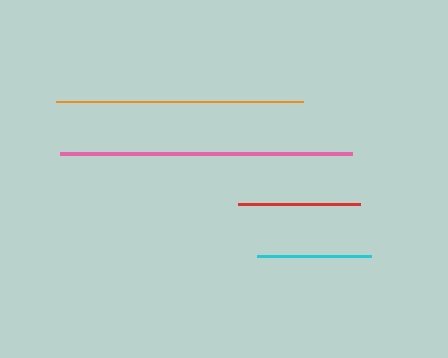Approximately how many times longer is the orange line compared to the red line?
The orange line is approximately 2.0 times the length of the red line.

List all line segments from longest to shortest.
From longest to shortest: pink, orange, red, cyan.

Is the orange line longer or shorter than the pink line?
The pink line is longer than the orange line.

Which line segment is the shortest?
The cyan line is the shortest at approximately 114 pixels.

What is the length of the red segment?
The red segment is approximately 122 pixels long.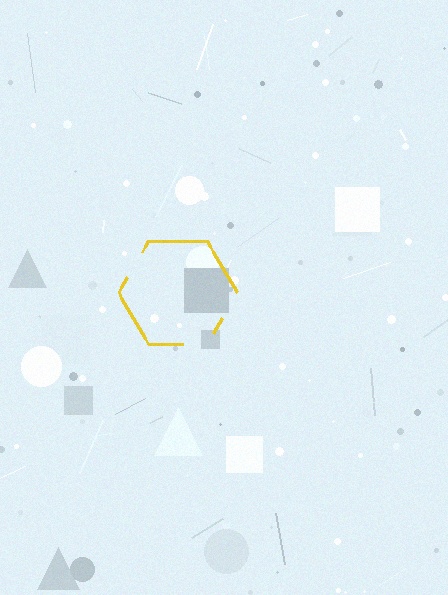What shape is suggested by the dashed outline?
The dashed outline suggests a hexagon.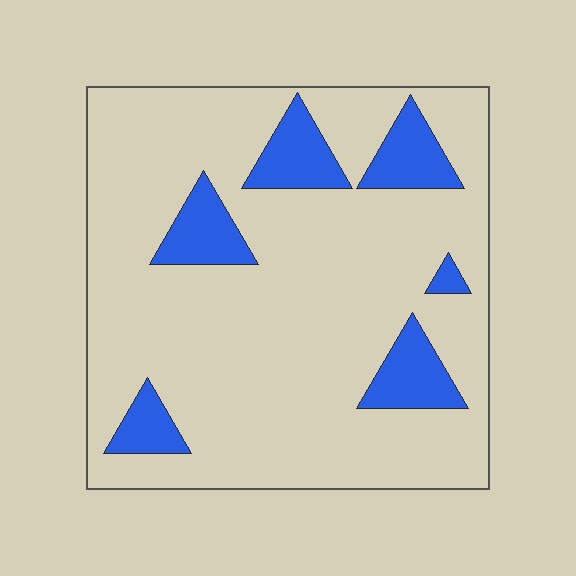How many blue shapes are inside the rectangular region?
6.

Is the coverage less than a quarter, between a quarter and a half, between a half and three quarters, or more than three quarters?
Less than a quarter.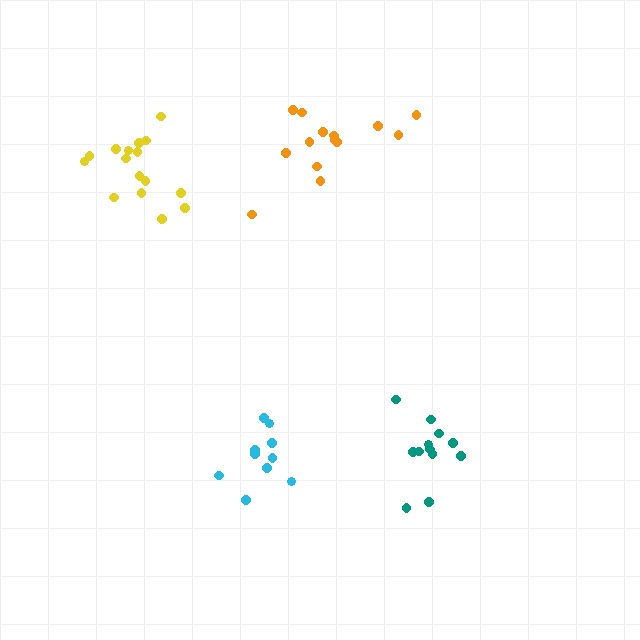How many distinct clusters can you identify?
There are 4 distinct clusters.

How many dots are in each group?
Group 1: 16 dots, Group 2: 10 dots, Group 3: 13 dots, Group 4: 14 dots (53 total).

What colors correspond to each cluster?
The clusters are colored: yellow, cyan, teal, orange.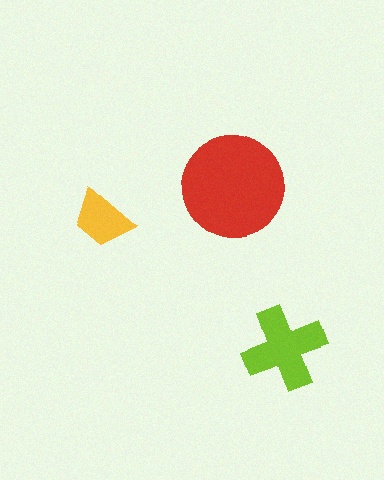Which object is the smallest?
The yellow trapezoid.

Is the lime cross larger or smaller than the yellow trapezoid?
Larger.